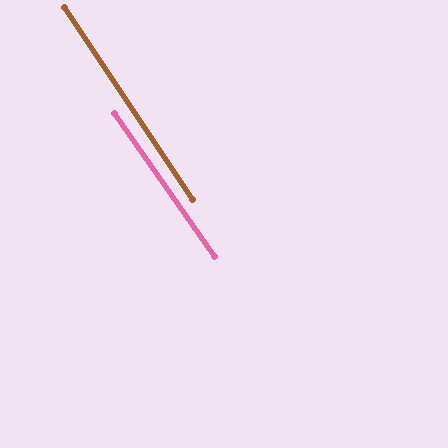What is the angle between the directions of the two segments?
Approximately 2 degrees.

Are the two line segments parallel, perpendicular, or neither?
Parallel — their directions differ by only 1.7°.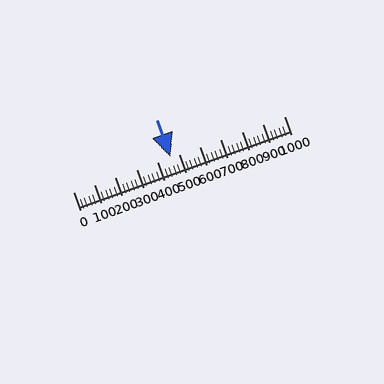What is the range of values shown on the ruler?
The ruler shows values from 0 to 1000.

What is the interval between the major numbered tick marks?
The major tick marks are spaced 100 units apart.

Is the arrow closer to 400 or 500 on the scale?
The arrow is closer to 500.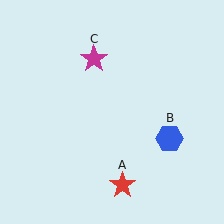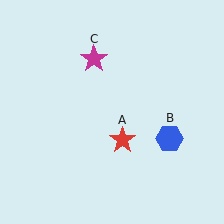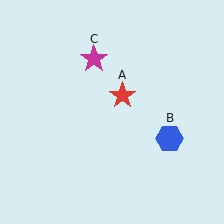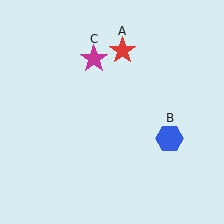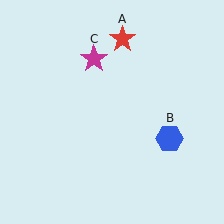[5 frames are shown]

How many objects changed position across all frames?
1 object changed position: red star (object A).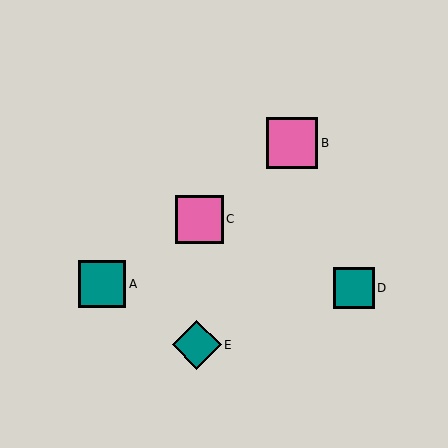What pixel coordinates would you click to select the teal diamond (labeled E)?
Click at (197, 345) to select the teal diamond E.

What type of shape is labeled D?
Shape D is a teal square.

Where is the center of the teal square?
The center of the teal square is at (102, 284).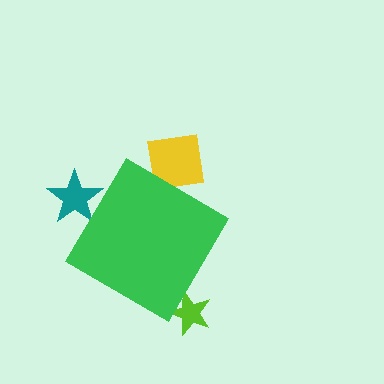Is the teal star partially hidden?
Yes, the teal star is partially hidden behind the green diamond.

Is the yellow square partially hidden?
Yes, the yellow square is partially hidden behind the green diamond.